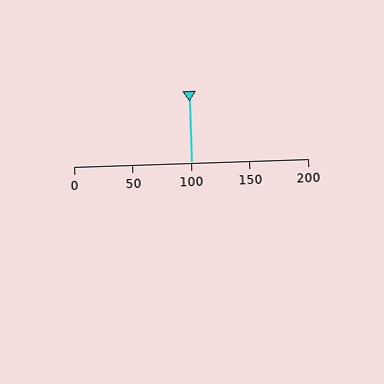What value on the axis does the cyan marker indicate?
The marker indicates approximately 100.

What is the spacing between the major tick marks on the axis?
The major ticks are spaced 50 apart.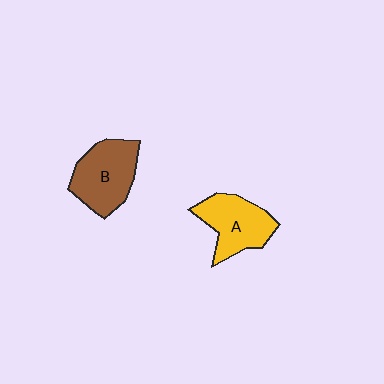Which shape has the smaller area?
Shape A (yellow).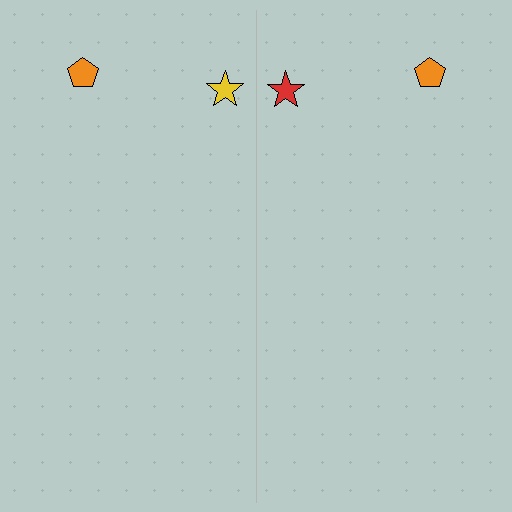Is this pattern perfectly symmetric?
No, the pattern is not perfectly symmetric. The red star on the right side breaks the symmetry — its mirror counterpart is yellow.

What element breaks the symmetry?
The red star on the right side breaks the symmetry — its mirror counterpart is yellow.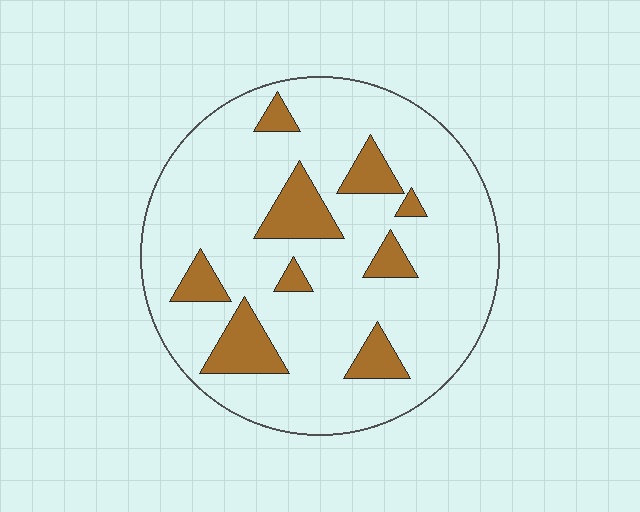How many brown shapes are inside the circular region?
9.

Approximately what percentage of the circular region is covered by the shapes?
Approximately 15%.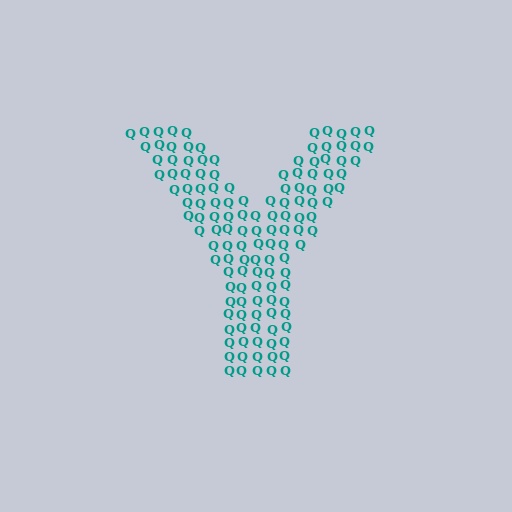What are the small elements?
The small elements are letter Q's.